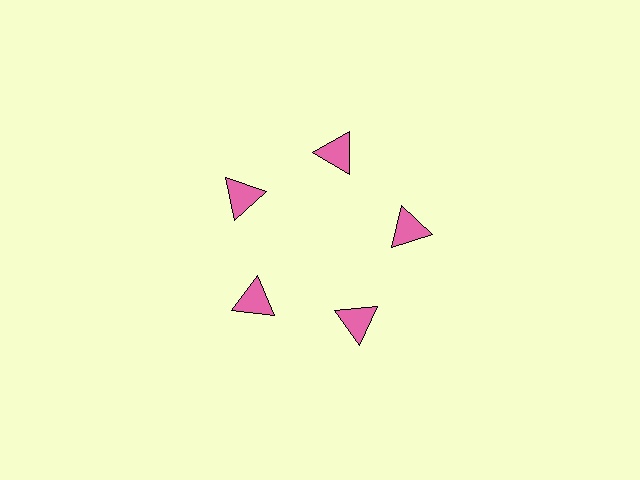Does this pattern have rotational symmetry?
Yes, this pattern has 5-fold rotational symmetry. It looks the same after rotating 72 degrees around the center.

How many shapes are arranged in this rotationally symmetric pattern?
There are 5 shapes, arranged in 5 groups of 1.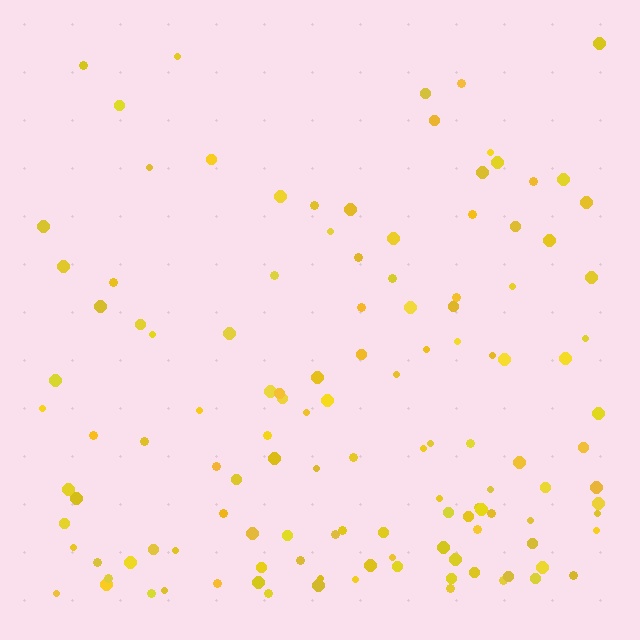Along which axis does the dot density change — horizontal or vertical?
Vertical.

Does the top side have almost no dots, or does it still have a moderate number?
Still a moderate number, just noticeably fewer than the bottom.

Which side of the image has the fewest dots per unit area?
The top.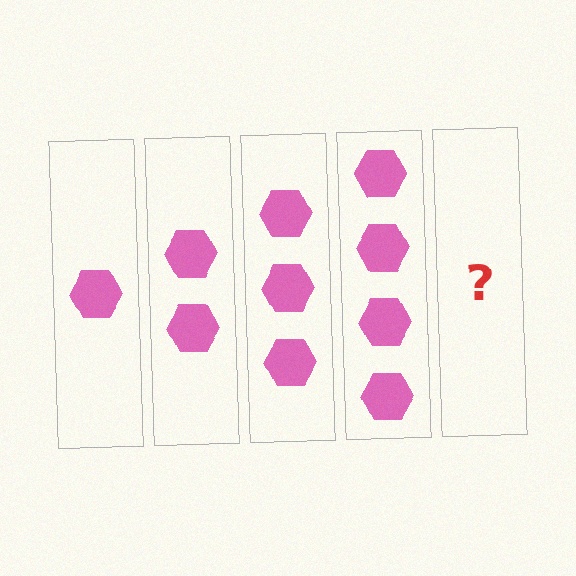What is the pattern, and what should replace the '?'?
The pattern is that each step adds one more hexagon. The '?' should be 5 hexagons.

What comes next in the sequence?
The next element should be 5 hexagons.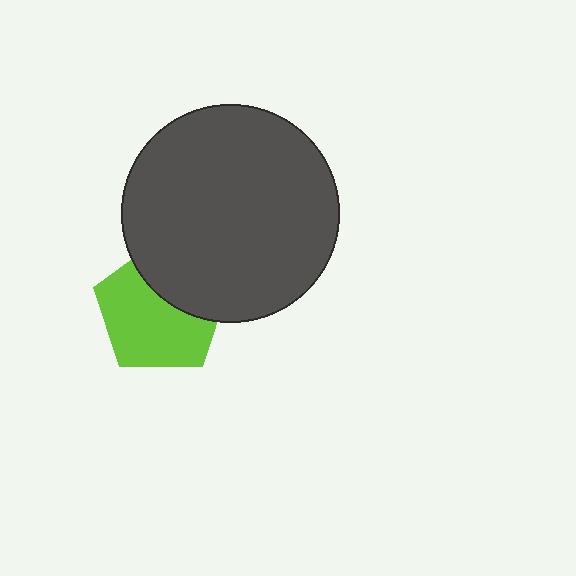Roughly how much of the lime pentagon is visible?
About half of it is visible (roughly 65%).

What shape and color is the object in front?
The object in front is a dark gray circle.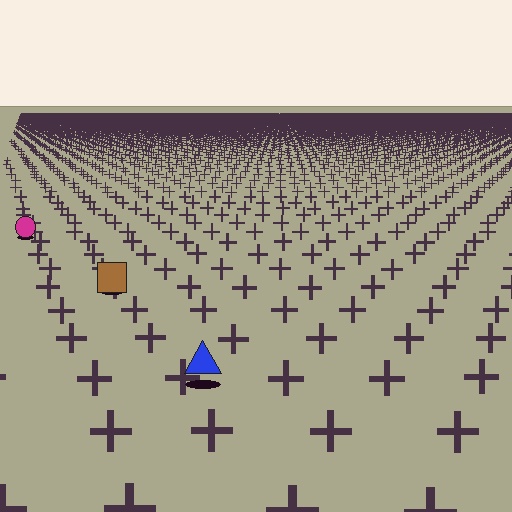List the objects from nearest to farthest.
From nearest to farthest: the blue triangle, the brown square, the magenta circle.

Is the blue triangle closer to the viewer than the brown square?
Yes. The blue triangle is closer — you can tell from the texture gradient: the ground texture is coarser near it.